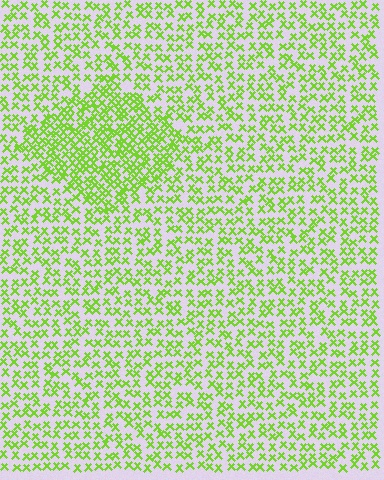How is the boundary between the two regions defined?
The boundary is defined by a change in element density (approximately 1.8x ratio). All elements are the same color, size, and shape.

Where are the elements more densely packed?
The elements are more densely packed inside the diamond boundary.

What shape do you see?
I see a diamond.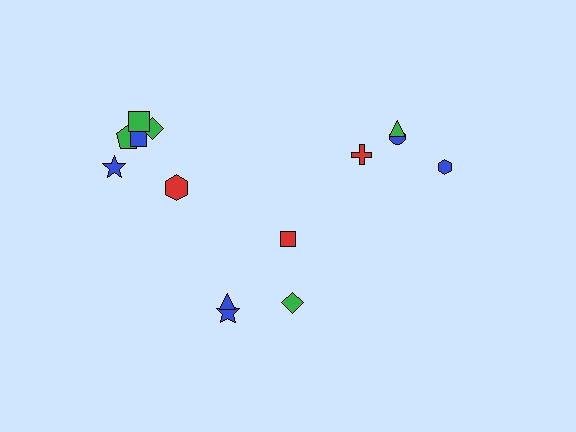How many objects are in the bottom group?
There are 4 objects.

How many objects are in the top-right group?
There are 4 objects.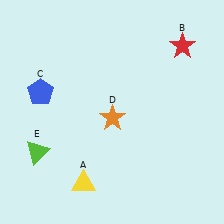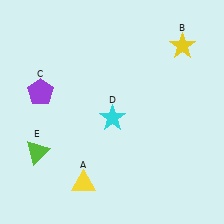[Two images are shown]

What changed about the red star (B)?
In Image 1, B is red. In Image 2, it changed to yellow.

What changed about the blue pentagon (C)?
In Image 1, C is blue. In Image 2, it changed to purple.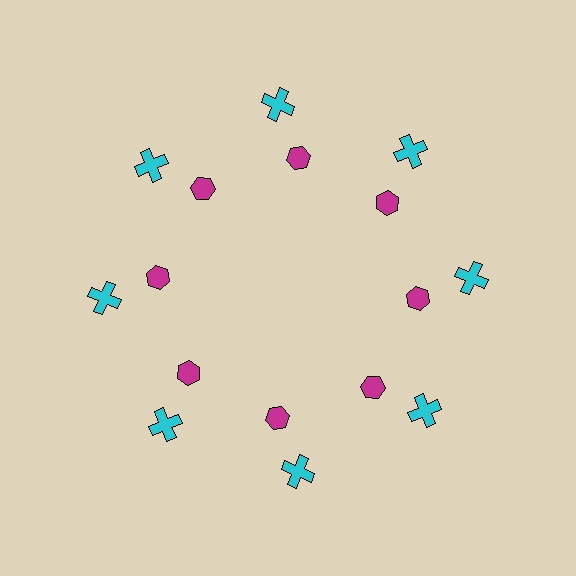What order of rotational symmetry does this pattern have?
This pattern has 8-fold rotational symmetry.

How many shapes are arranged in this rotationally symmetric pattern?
There are 16 shapes, arranged in 8 groups of 2.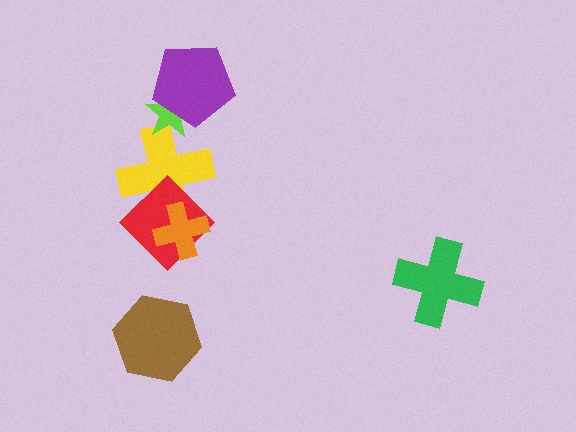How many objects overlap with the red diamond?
2 objects overlap with the red diamond.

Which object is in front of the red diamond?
The orange cross is in front of the red diamond.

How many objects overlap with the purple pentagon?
1 object overlaps with the purple pentagon.